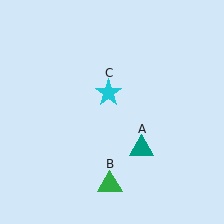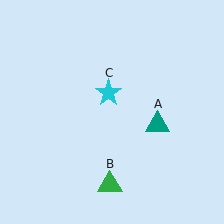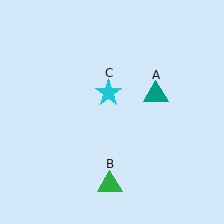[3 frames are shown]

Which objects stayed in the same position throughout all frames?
Green triangle (object B) and cyan star (object C) remained stationary.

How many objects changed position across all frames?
1 object changed position: teal triangle (object A).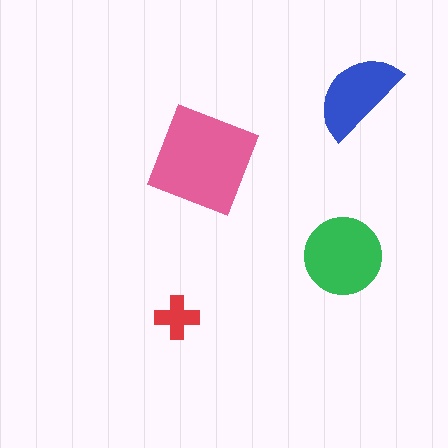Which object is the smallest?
The red cross.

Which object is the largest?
The pink square.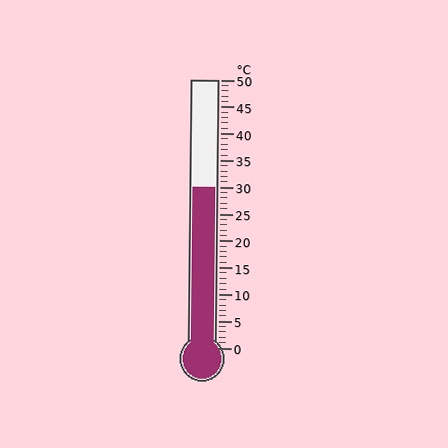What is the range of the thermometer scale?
The thermometer scale ranges from 0°C to 50°C.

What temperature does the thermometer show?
The thermometer shows approximately 30°C.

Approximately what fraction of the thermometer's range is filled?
The thermometer is filled to approximately 60% of its range.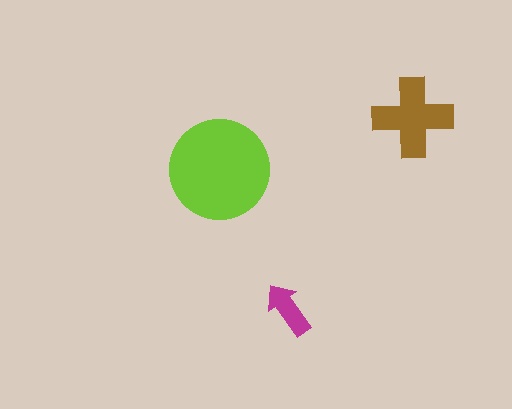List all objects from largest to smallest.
The lime circle, the brown cross, the magenta arrow.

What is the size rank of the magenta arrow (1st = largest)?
3rd.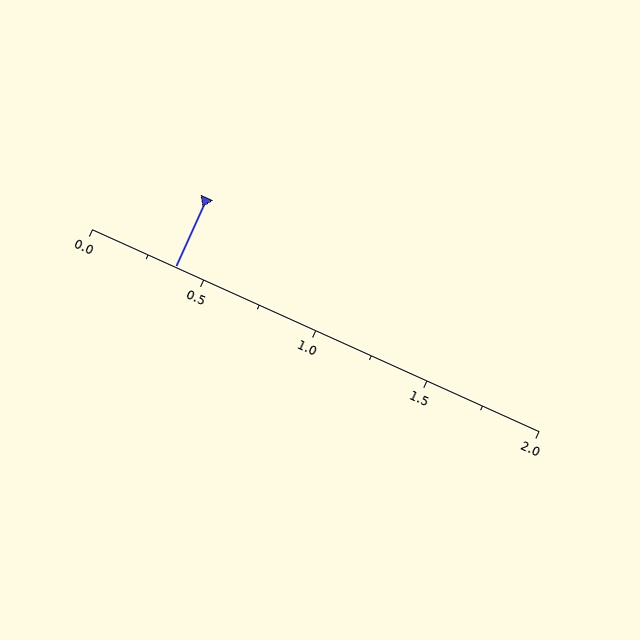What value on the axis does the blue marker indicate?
The marker indicates approximately 0.38.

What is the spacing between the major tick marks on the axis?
The major ticks are spaced 0.5 apart.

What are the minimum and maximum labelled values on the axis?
The axis runs from 0.0 to 2.0.